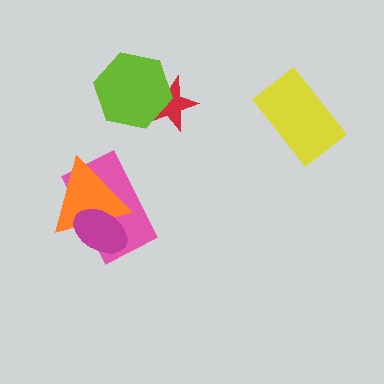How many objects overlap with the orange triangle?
2 objects overlap with the orange triangle.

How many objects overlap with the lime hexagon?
1 object overlaps with the lime hexagon.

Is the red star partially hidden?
Yes, it is partially covered by another shape.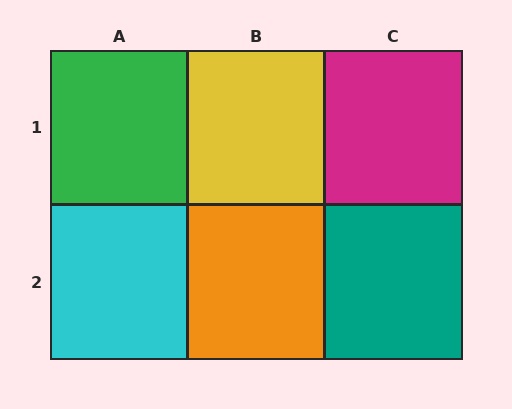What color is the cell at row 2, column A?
Cyan.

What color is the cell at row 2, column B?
Orange.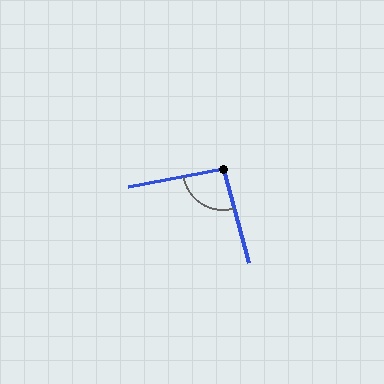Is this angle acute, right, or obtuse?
It is approximately a right angle.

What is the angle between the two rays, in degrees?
Approximately 95 degrees.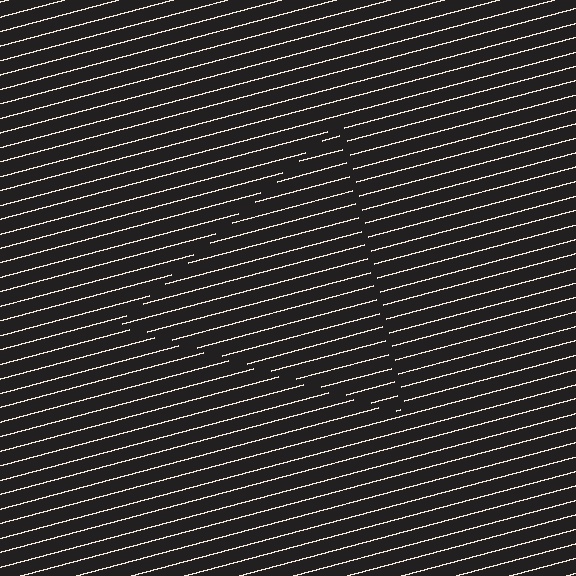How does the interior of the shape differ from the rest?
The interior of the shape contains the same grating, shifted by half a period — the contour is defined by the phase discontinuity where line-ends from the inner and outer gratings abut.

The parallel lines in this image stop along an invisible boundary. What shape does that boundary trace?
An illusory triangle. The interior of the shape contains the same grating, shifted by half a period — the contour is defined by the phase discontinuity where line-ends from the inner and outer gratings abut.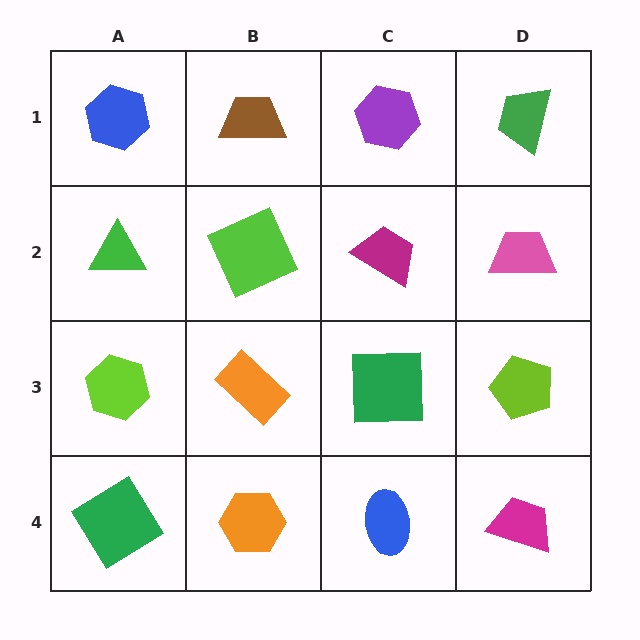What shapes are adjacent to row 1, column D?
A pink trapezoid (row 2, column D), a purple hexagon (row 1, column C).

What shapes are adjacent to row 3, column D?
A pink trapezoid (row 2, column D), a magenta trapezoid (row 4, column D), a green square (row 3, column C).